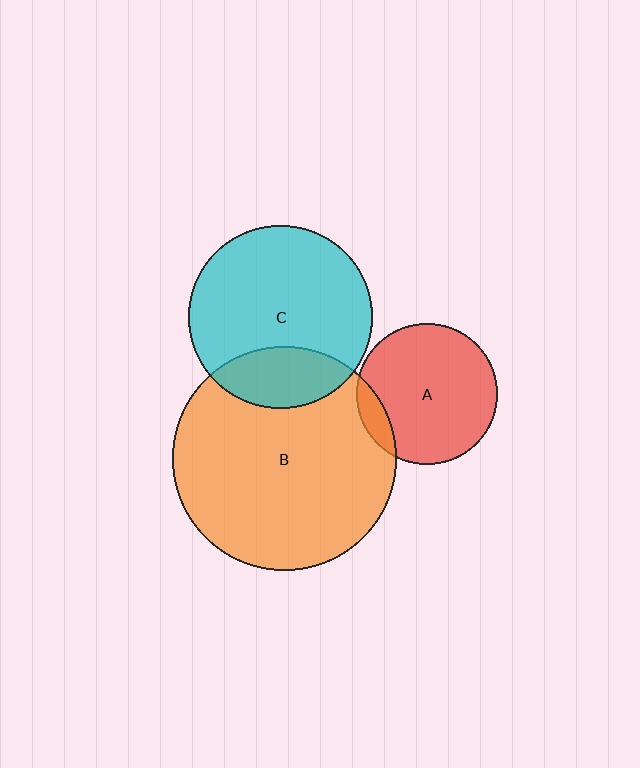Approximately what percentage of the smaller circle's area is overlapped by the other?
Approximately 10%.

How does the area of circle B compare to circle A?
Approximately 2.5 times.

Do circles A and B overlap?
Yes.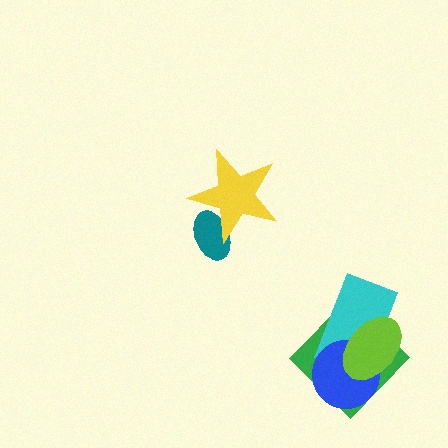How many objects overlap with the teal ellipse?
1 object overlaps with the teal ellipse.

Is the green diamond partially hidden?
Yes, it is partially covered by another shape.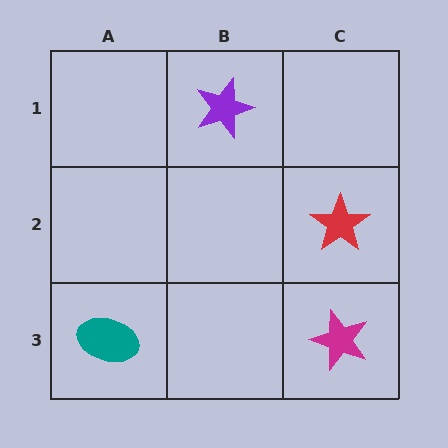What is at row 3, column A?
A teal ellipse.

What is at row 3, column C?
A magenta star.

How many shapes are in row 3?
2 shapes.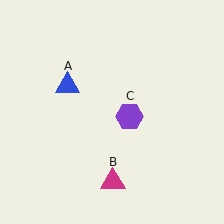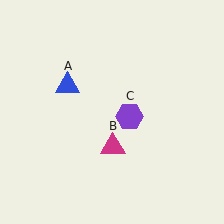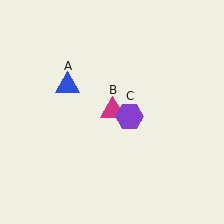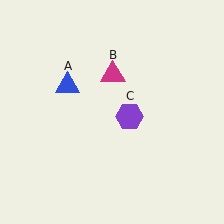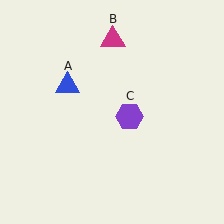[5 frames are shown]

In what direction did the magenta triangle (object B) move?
The magenta triangle (object B) moved up.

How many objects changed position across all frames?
1 object changed position: magenta triangle (object B).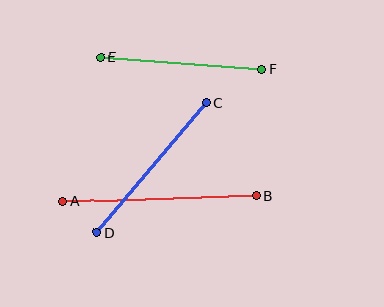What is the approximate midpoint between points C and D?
The midpoint is at approximately (151, 168) pixels.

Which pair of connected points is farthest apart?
Points A and B are farthest apart.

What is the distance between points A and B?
The distance is approximately 194 pixels.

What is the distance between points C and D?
The distance is approximately 170 pixels.